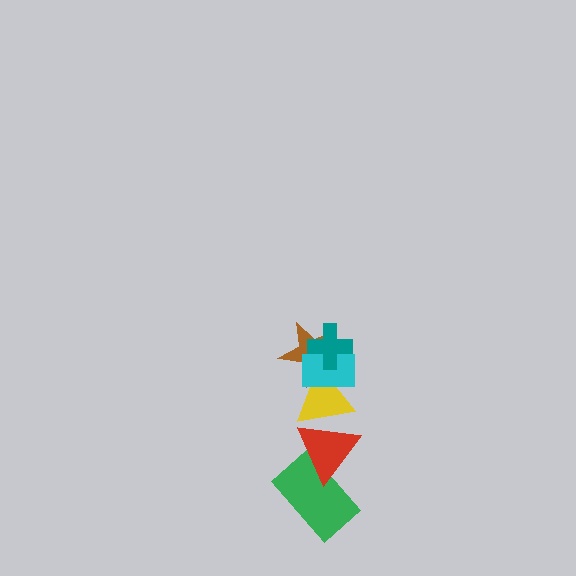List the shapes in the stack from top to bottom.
From top to bottom: the teal cross, the cyan rectangle, the brown star, the yellow triangle, the red triangle, the green rectangle.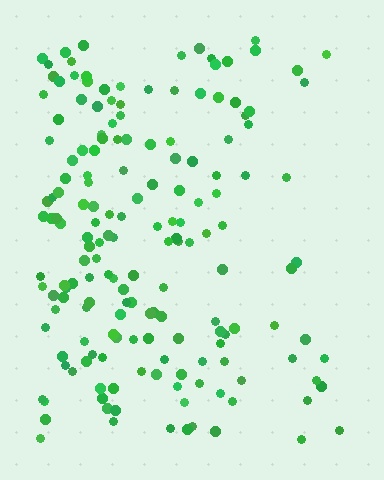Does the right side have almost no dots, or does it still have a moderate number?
Still a moderate number, just noticeably fewer than the left.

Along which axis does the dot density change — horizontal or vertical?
Horizontal.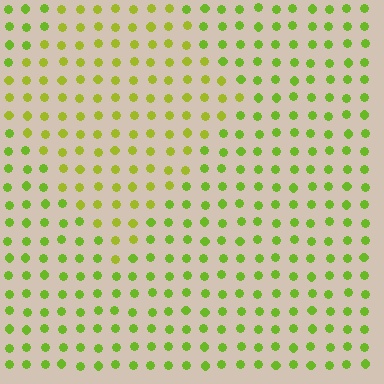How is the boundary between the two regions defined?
The boundary is defined purely by a slight shift in hue (about 21 degrees). Spacing, size, and orientation are identical on both sides.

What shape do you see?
I see a diamond.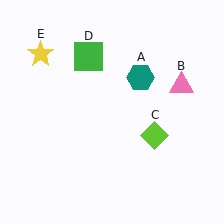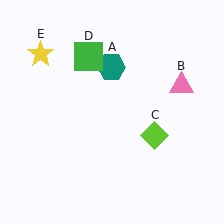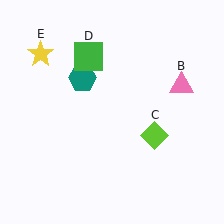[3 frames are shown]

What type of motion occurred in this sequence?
The teal hexagon (object A) rotated counterclockwise around the center of the scene.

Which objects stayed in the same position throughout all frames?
Pink triangle (object B) and lime diamond (object C) and green square (object D) and yellow star (object E) remained stationary.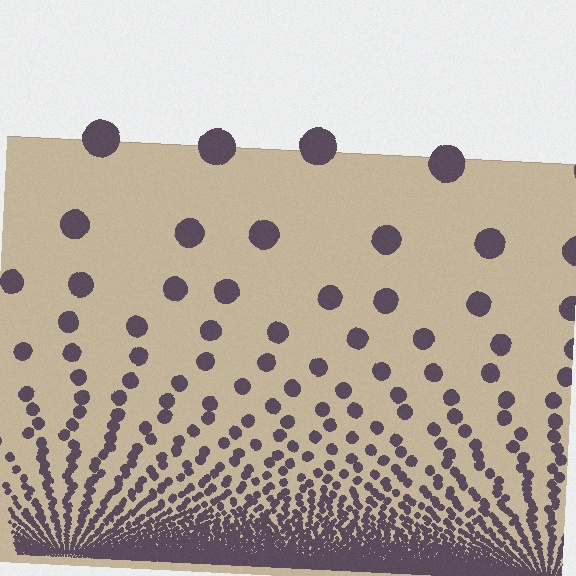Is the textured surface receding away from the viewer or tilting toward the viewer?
The surface appears to tilt toward the viewer. Texture elements get larger and sparser toward the top.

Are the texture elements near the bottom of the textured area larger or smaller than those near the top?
Smaller. The gradient is inverted — elements near the bottom are smaller and denser.